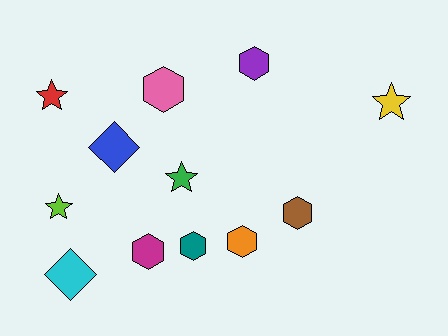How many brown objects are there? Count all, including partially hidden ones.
There is 1 brown object.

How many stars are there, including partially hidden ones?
There are 4 stars.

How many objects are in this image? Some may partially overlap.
There are 12 objects.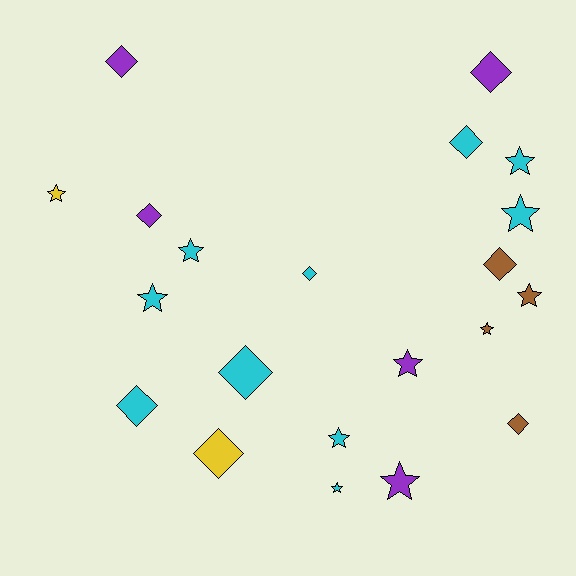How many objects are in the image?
There are 21 objects.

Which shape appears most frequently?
Star, with 11 objects.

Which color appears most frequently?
Cyan, with 10 objects.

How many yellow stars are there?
There is 1 yellow star.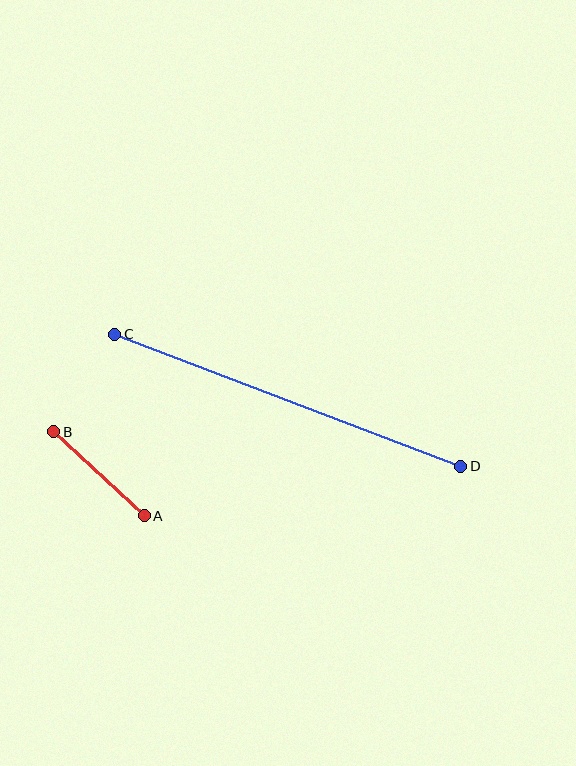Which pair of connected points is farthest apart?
Points C and D are farthest apart.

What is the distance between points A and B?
The distance is approximately 123 pixels.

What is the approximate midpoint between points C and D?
The midpoint is at approximately (288, 400) pixels.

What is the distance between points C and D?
The distance is approximately 370 pixels.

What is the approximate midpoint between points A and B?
The midpoint is at approximately (99, 474) pixels.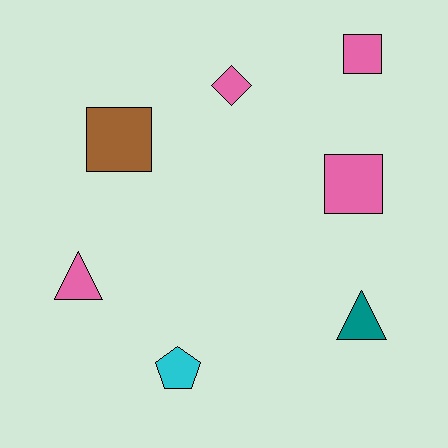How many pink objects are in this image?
There are 4 pink objects.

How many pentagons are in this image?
There is 1 pentagon.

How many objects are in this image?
There are 7 objects.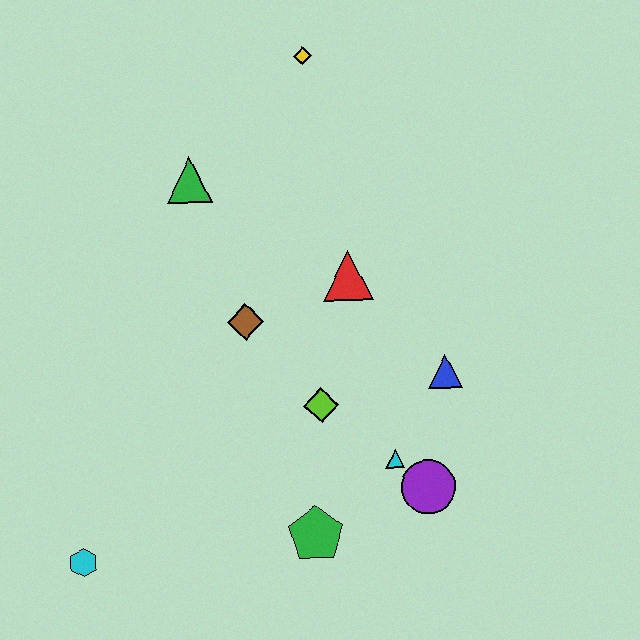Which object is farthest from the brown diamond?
The cyan hexagon is farthest from the brown diamond.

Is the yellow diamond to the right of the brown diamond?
Yes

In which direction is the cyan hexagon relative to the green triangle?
The cyan hexagon is below the green triangle.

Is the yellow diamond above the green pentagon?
Yes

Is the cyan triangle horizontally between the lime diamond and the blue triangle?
Yes